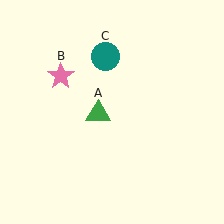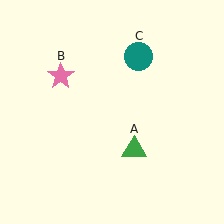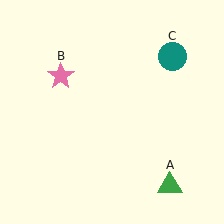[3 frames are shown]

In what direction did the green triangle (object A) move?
The green triangle (object A) moved down and to the right.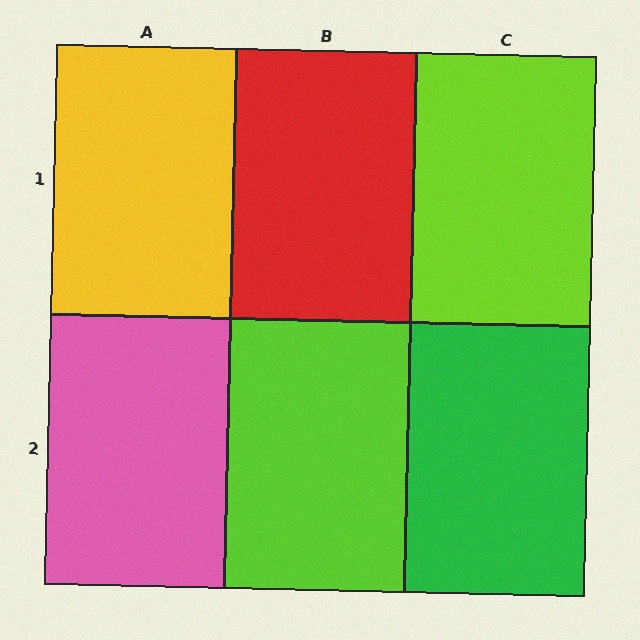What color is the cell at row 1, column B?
Red.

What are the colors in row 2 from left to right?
Pink, lime, green.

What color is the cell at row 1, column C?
Lime.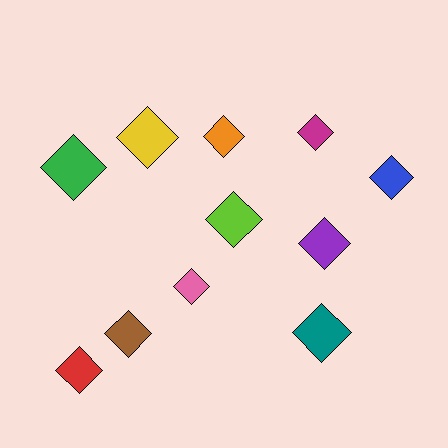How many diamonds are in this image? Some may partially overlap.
There are 11 diamonds.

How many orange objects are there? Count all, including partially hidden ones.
There is 1 orange object.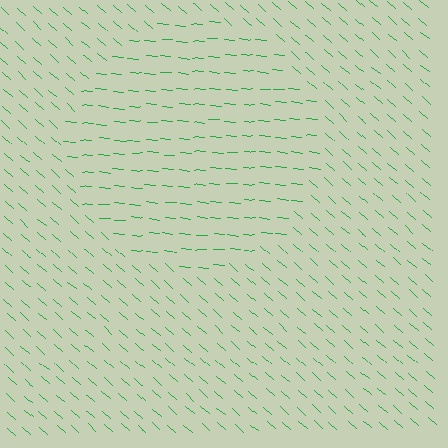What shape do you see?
I see a circle.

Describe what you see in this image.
The image is filled with small green line segments. A circle region in the image has lines oriented differently from the surrounding lines, creating a visible texture boundary.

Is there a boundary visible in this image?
Yes, there is a texture boundary formed by a change in line orientation.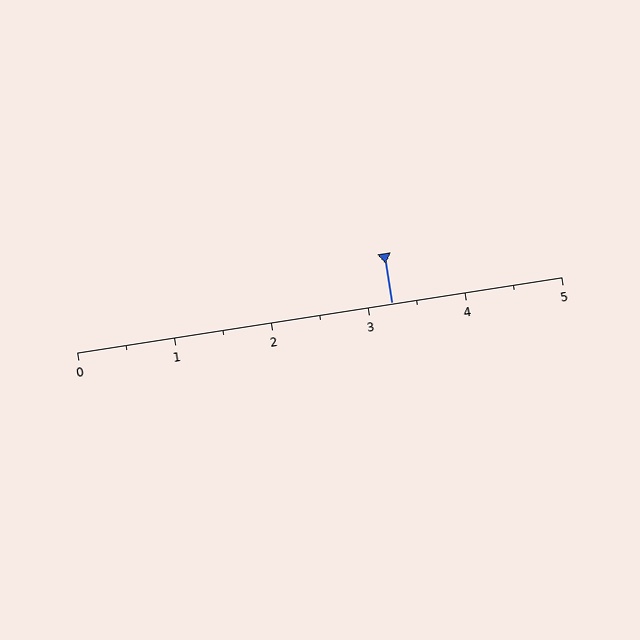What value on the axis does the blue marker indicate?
The marker indicates approximately 3.2.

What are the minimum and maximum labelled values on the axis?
The axis runs from 0 to 5.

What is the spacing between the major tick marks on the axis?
The major ticks are spaced 1 apart.